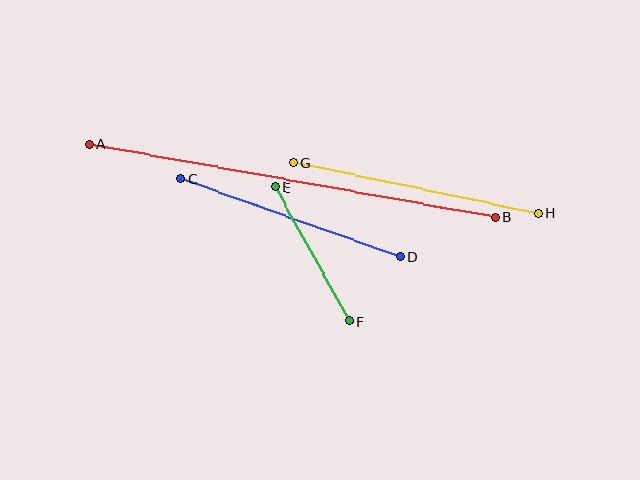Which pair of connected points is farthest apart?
Points A and B are farthest apart.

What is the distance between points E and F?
The distance is approximately 154 pixels.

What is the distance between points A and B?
The distance is approximately 412 pixels.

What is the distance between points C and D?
The distance is approximately 233 pixels.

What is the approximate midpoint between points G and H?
The midpoint is at approximately (416, 188) pixels.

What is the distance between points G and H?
The distance is approximately 251 pixels.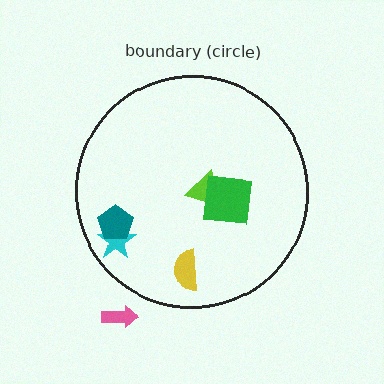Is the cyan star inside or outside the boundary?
Inside.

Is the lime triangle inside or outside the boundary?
Inside.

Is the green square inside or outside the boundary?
Inside.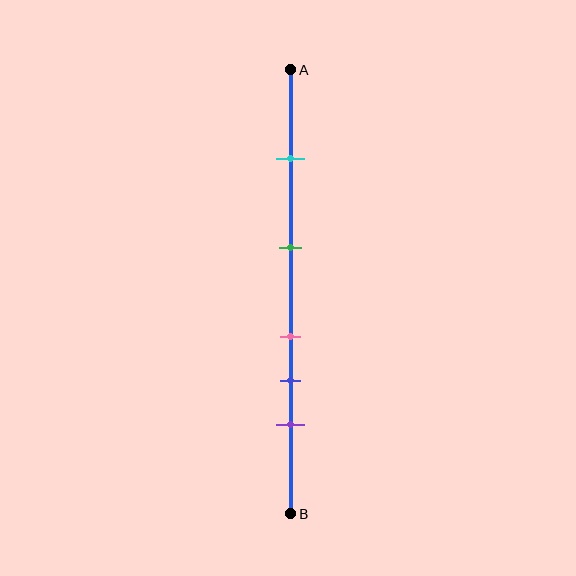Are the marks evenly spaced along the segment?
No, the marks are not evenly spaced.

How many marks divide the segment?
There are 5 marks dividing the segment.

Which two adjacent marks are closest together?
The pink and blue marks are the closest adjacent pair.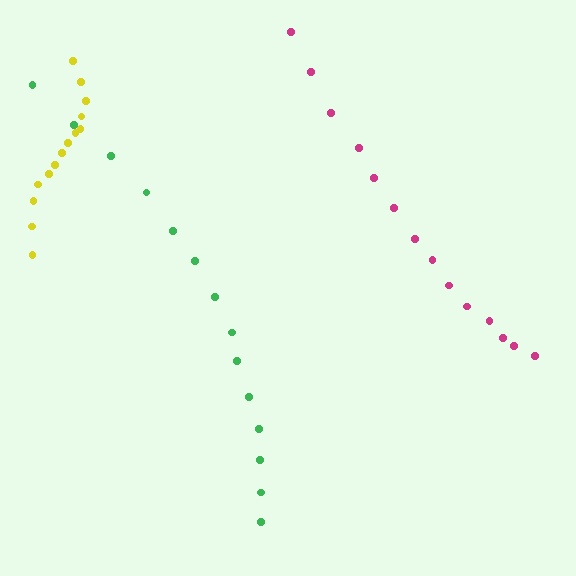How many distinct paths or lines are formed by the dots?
There are 3 distinct paths.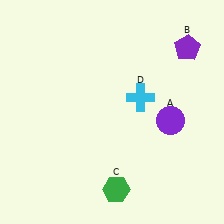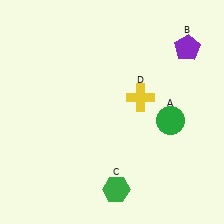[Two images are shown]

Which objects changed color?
A changed from purple to green. D changed from cyan to yellow.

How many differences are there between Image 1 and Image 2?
There are 2 differences between the two images.